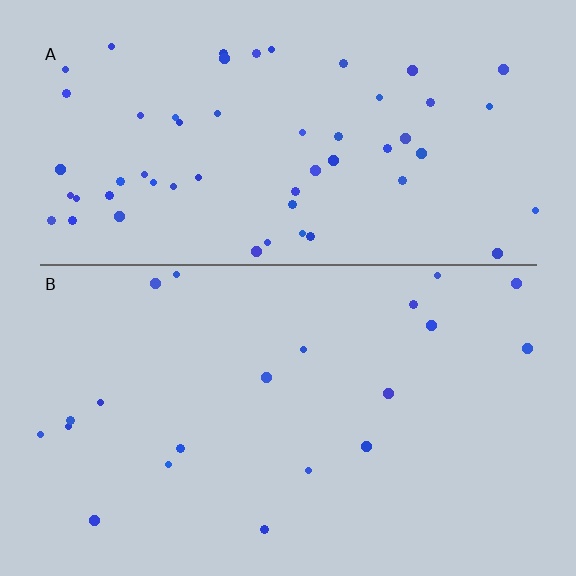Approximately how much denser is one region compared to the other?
Approximately 2.7× — region A over region B.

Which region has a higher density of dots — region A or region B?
A (the top).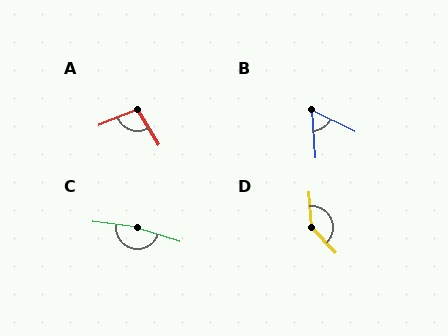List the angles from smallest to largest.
B (61°), A (99°), D (139°), C (170°).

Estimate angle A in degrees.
Approximately 99 degrees.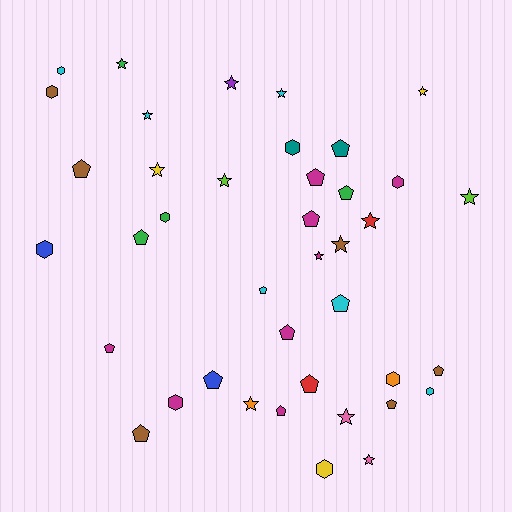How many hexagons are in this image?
There are 10 hexagons.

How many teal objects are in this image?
There are 2 teal objects.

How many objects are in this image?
There are 40 objects.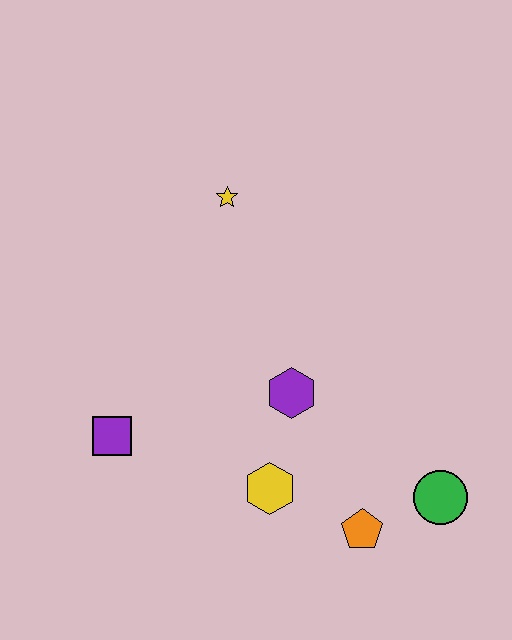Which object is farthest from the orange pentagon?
The yellow star is farthest from the orange pentagon.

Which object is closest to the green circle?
The orange pentagon is closest to the green circle.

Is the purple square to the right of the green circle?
No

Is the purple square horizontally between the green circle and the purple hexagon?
No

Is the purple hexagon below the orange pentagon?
No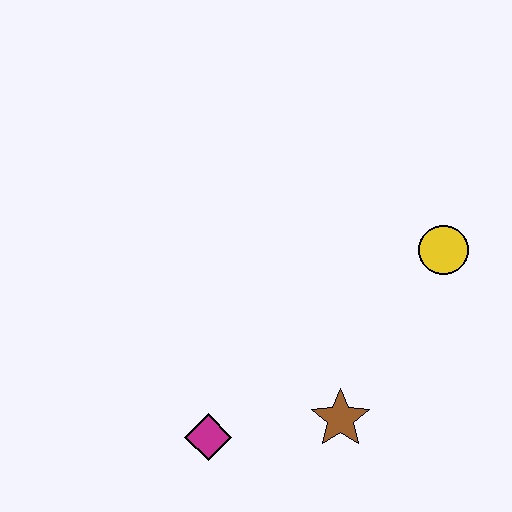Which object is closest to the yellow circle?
The brown star is closest to the yellow circle.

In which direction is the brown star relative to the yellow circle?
The brown star is below the yellow circle.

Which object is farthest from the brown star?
The yellow circle is farthest from the brown star.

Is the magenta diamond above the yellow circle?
No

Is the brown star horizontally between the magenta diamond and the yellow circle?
Yes